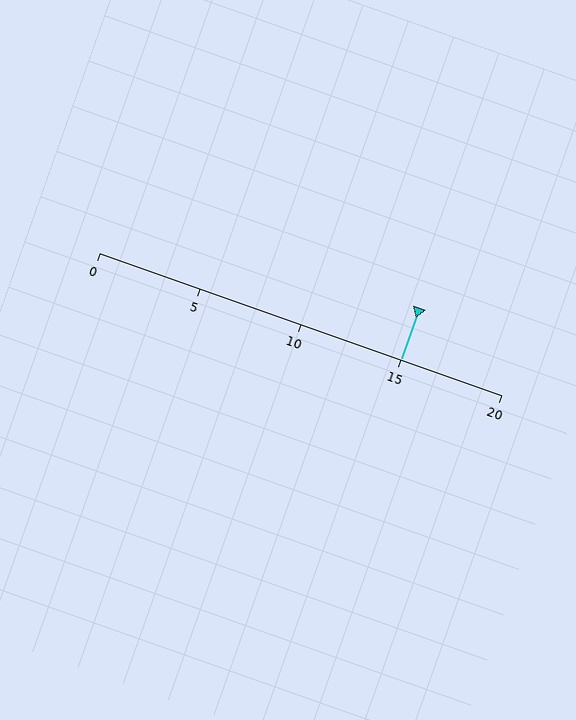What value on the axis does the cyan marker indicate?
The marker indicates approximately 15.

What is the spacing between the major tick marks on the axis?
The major ticks are spaced 5 apart.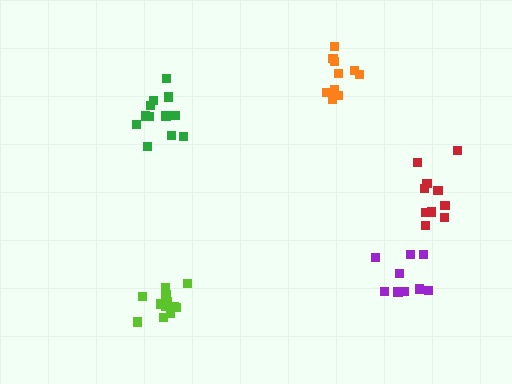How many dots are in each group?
Group 1: 11 dots, Group 2: 9 dots, Group 3: 12 dots, Group 4: 10 dots, Group 5: 13 dots (55 total).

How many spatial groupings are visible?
There are 5 spatial groupings.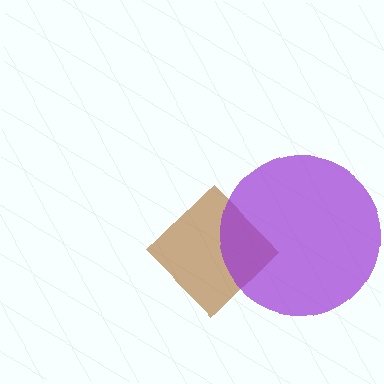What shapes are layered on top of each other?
The layered shapes are: a brown diamond, a purple circle.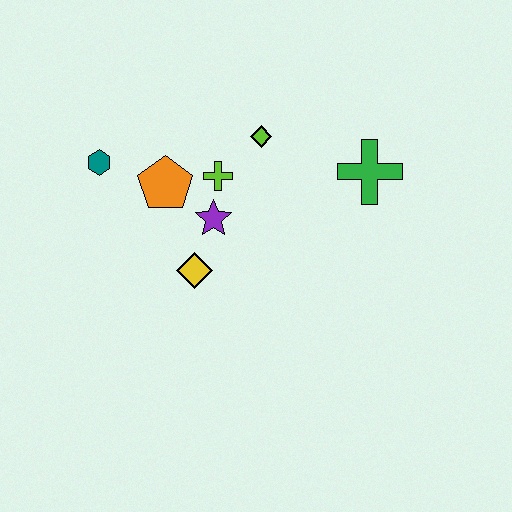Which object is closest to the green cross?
The lime diamond is closest to the green cross.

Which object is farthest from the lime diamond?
The teal hexagon is farthest from the lime diamond.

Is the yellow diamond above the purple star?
No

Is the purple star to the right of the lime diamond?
No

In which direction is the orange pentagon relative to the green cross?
The orange pentagon is to the left of the green cross.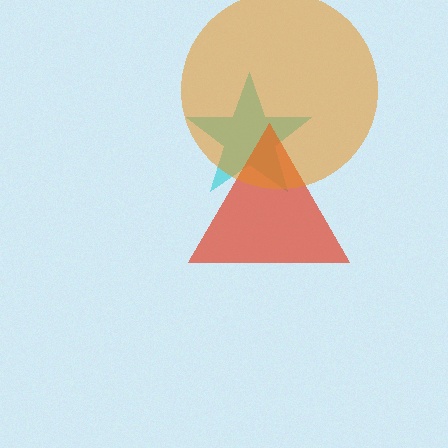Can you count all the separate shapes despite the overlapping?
Yes, there are 3 separate shapes.